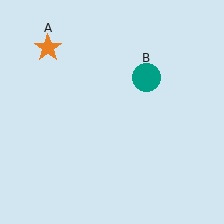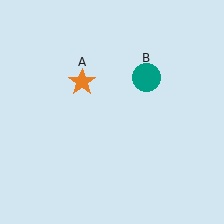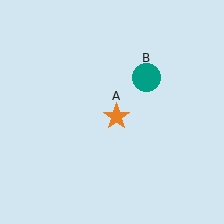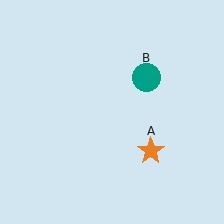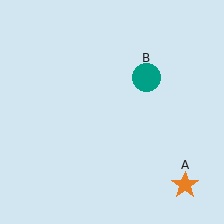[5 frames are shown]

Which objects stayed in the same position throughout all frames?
Teal circle (object B) remained stationary.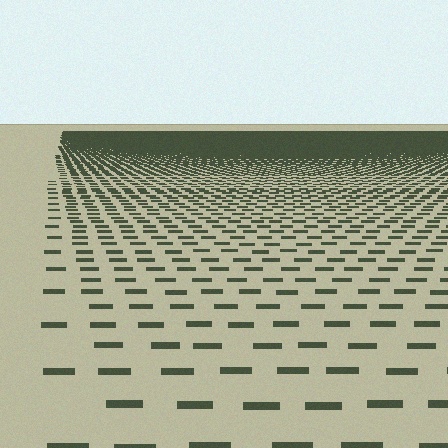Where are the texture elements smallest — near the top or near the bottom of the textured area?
Near the top.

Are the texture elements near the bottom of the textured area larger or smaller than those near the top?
Larger. Near the bottom, elements are closer to the viewer and appear at a bigger on-screen size.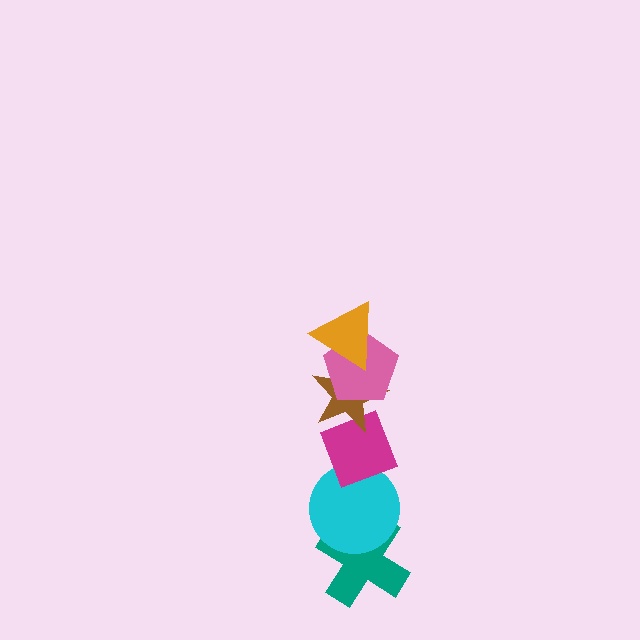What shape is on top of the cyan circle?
The magenta diamond is on top of the cyan circle.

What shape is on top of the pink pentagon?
The orange triangle is on top of the pink pentagon.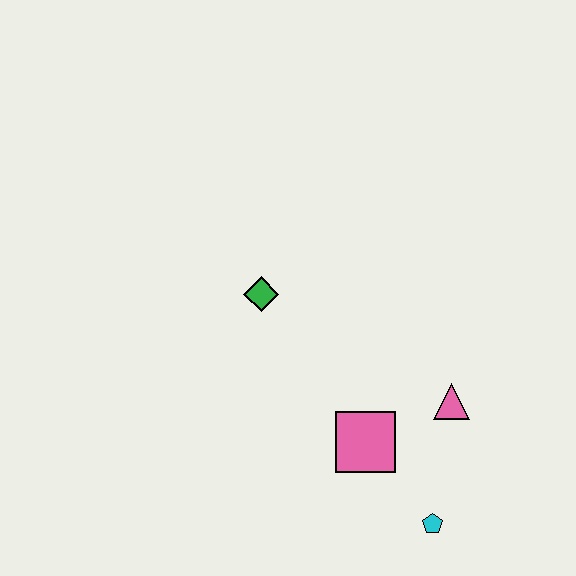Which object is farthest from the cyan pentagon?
The green diamond is farthest from the cyan pentagon.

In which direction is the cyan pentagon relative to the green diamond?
The cyan pentagon is below the green diamond.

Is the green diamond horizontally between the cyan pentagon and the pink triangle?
No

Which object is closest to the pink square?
The pink triangle is closest to the pink square.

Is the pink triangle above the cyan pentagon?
Yes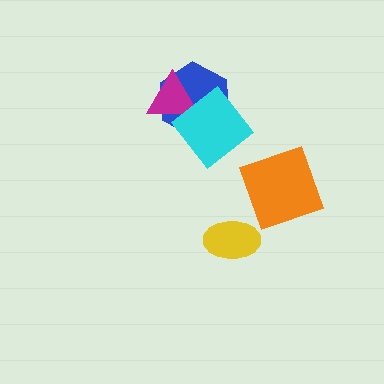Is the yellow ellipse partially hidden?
No, no other shape covers it.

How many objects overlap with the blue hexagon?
2 objects overlap with the blue hexagon.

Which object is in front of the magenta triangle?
The cyan diamond is in front of the magenta triangle.